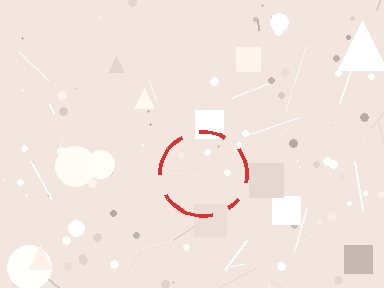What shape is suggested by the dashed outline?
The dashed outline suggests a circle.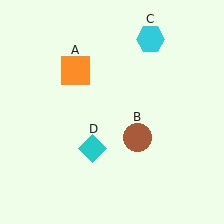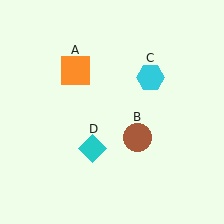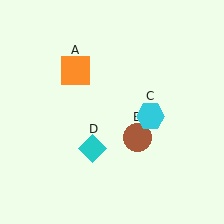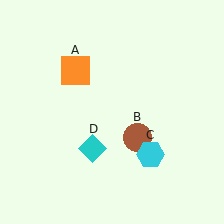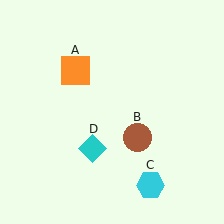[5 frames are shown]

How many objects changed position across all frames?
1 object changed position: cyan hexagon (object C).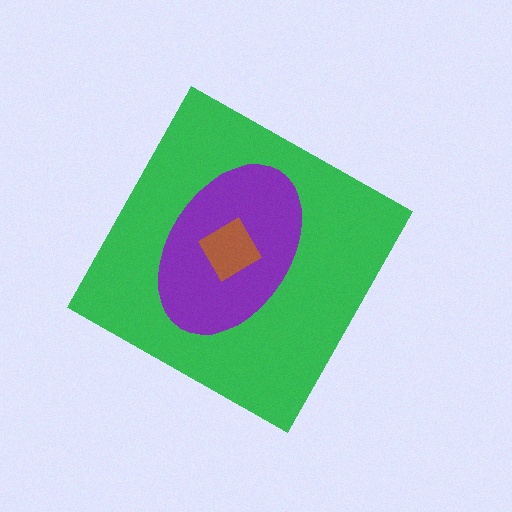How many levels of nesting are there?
3.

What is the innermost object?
The brown diamond.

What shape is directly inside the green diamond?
The purple ellipse.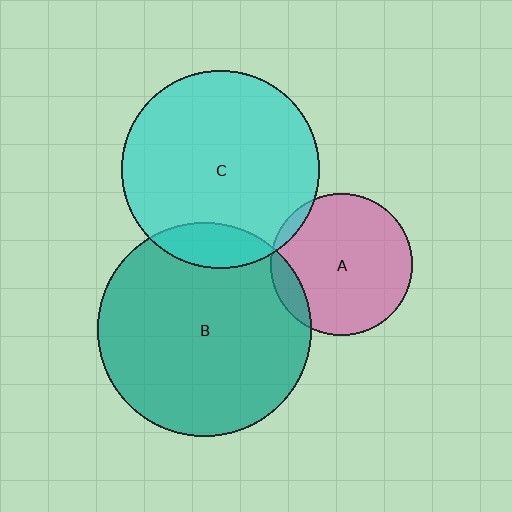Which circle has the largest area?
Circle B (teal).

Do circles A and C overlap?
Yes.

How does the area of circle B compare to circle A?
Approximately 2.3 times.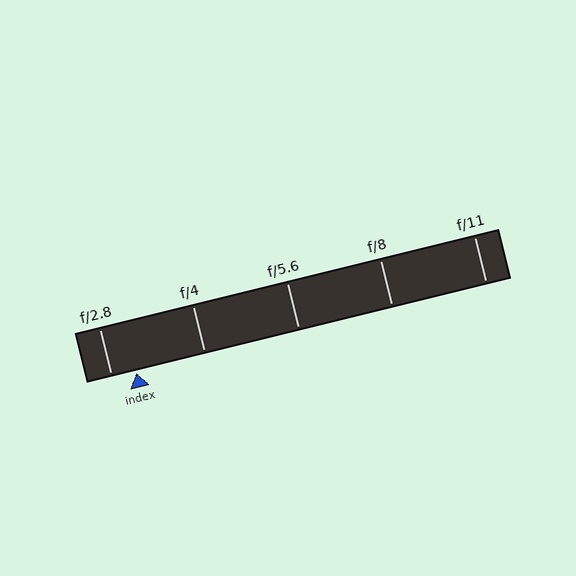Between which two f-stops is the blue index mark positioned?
The index mark is between f/2.8 and f/4.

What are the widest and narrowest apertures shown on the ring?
The widest aperture shown is f/2.8 and the narrowest is f/11.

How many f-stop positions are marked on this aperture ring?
There are 5 f-stop positions marked.